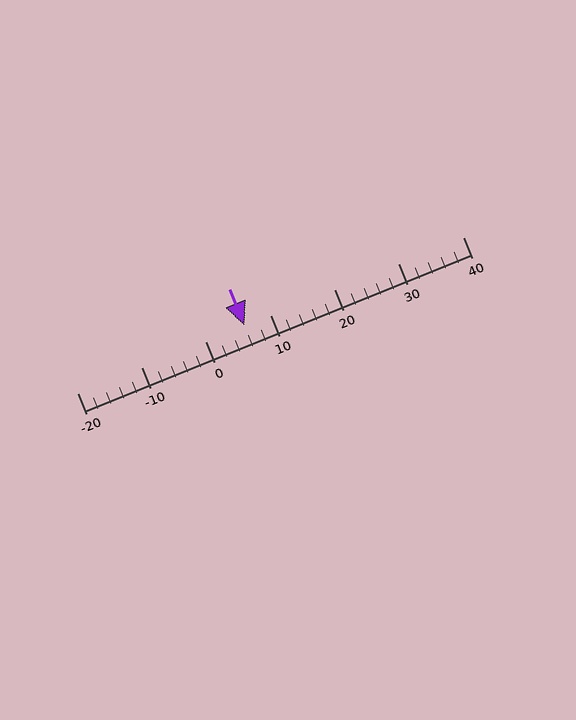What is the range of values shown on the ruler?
The ruler shows values from -20 to 40.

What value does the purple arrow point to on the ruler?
The purple arrow points to approximately 6.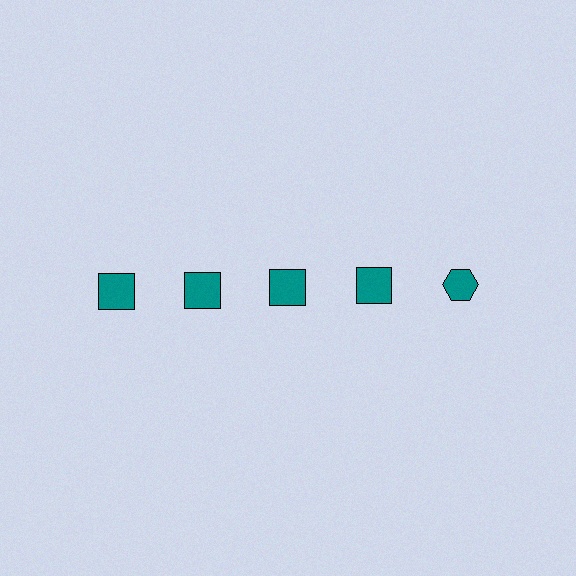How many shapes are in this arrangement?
There are 5 shapes arranged in a grid pattern.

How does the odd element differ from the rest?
It has a different shape: hexagon instead of square.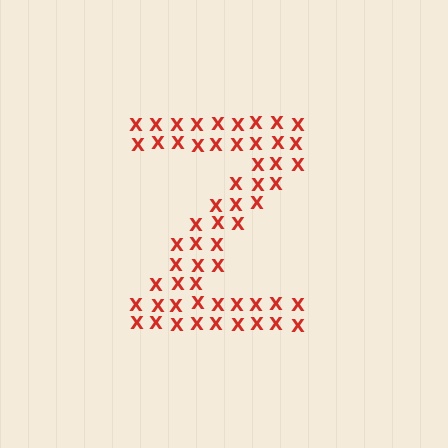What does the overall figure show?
The overall figure shows the letter Z.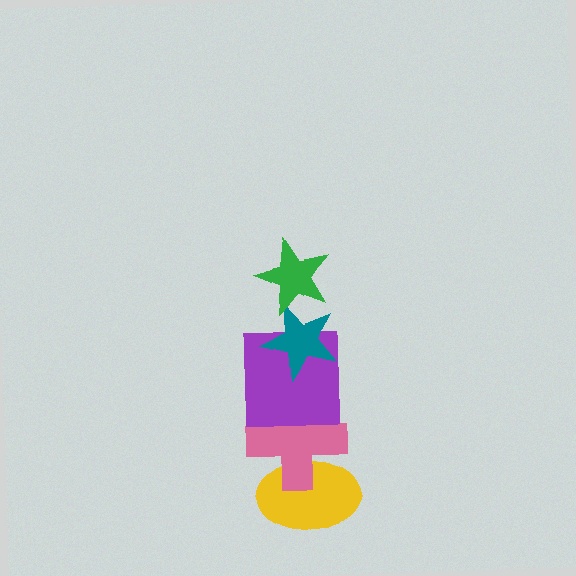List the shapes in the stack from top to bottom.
From top to bottom: the green star, the teal star, the purple square, the pink cross, the yellow ellipse.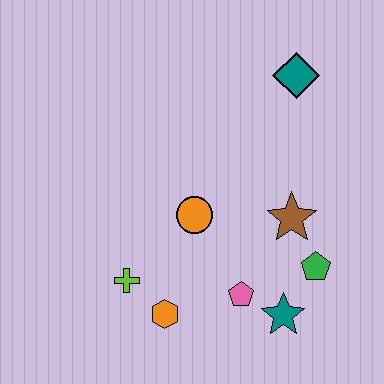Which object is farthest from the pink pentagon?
The teal diamond is farthest from the pink pentagon.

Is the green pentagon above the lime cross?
Yes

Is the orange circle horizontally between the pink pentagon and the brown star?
No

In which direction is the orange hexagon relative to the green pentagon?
The orange hexagon is to the left of the green pentagon.